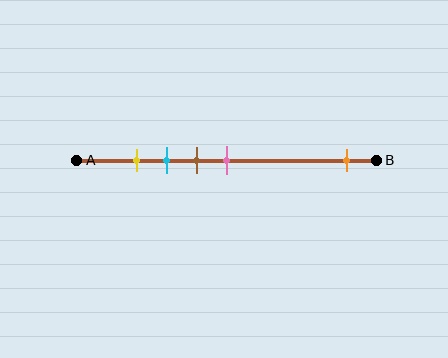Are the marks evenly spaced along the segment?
No, the marks are not evenly spaced.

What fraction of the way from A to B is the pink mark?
The pink mark is approximately 50% (0.5) of the way from A to B.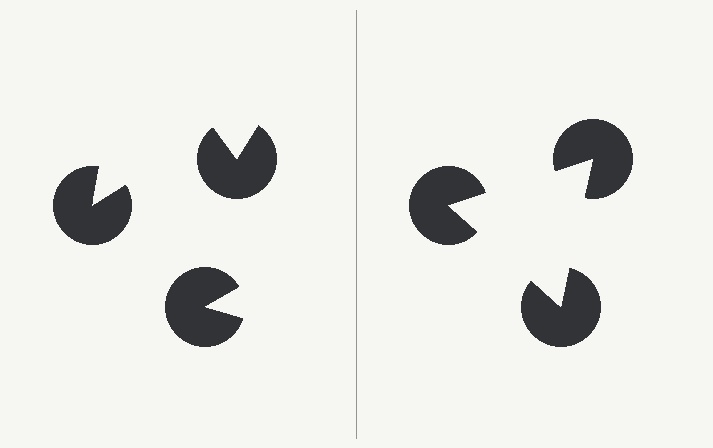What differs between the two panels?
The pac-man discs are positioned identically on both sides; only the wedge orientations differ. On the right they align to a triangle; on the left they are misaligned.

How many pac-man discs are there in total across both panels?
6 — 3 on each side.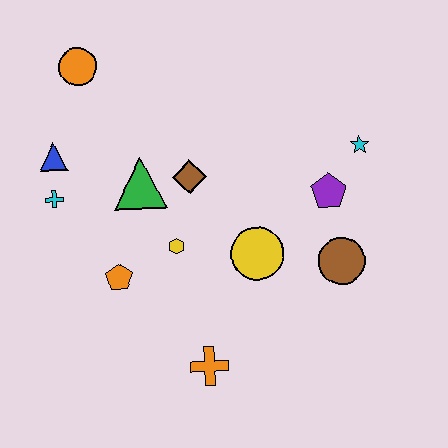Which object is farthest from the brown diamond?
The orange cross is farthest from the brown diamond.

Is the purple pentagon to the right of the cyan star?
No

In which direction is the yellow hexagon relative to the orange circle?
The yellow hexagon is below the orange circle.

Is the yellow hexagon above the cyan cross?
No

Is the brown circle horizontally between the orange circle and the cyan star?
Yes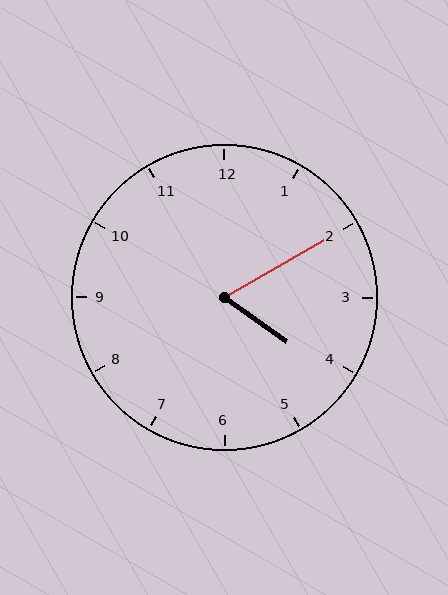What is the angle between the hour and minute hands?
Approximately 65 degrees.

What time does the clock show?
4:10.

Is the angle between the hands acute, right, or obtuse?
It is acute.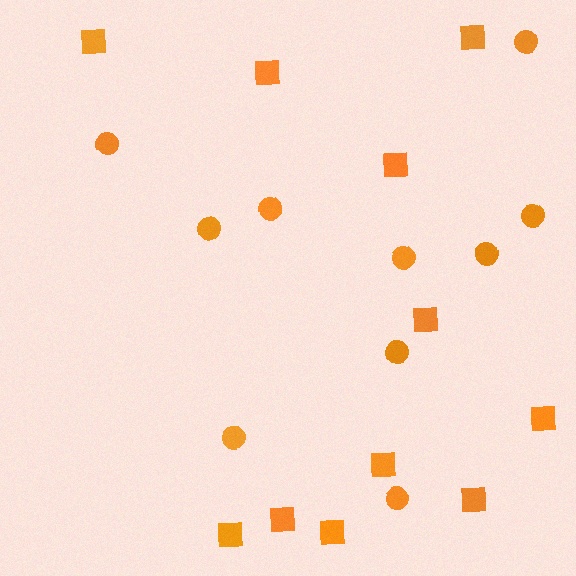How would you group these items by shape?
There are 2 groups: one group of circles (10) and one group of squares (11).